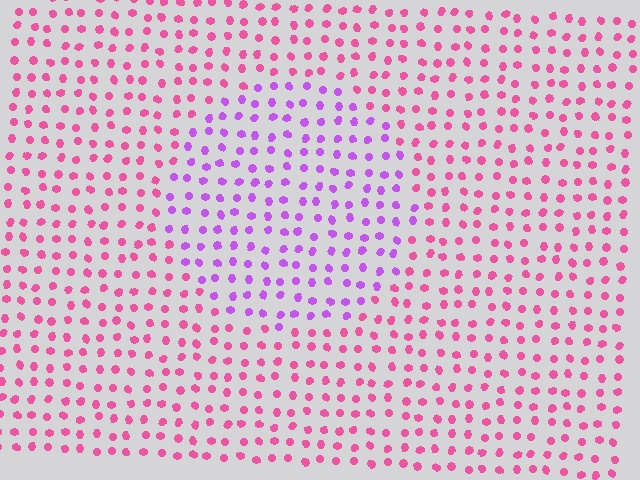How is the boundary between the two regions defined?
The boundary is defined purely by a slight shift in hue (about 45 degrees). Spacing, size, and orientation are identical on both sides.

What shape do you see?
I see a circle.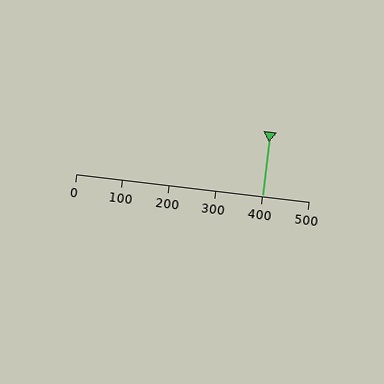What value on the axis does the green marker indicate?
The marker indicates approximately 400.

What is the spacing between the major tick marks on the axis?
The major ticks are spaced 100 apart.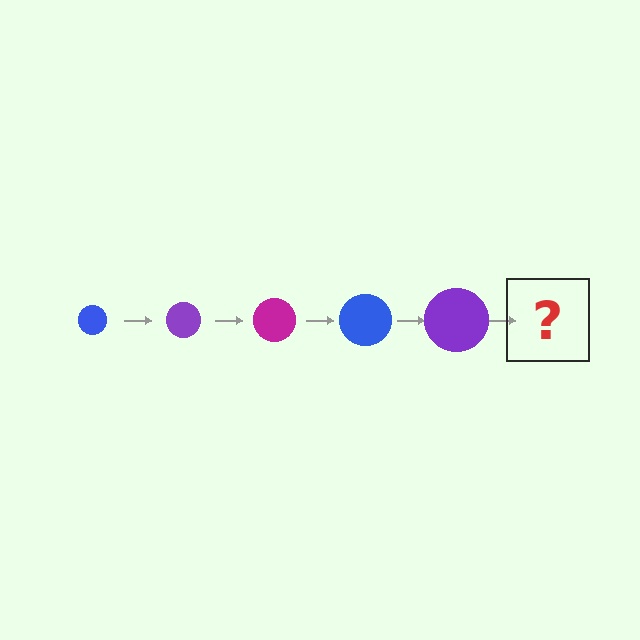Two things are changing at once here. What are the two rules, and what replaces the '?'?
The two rules are that the circle grows larger each step and the color cycles through blue, purple, and magenta. The '?' should be a magenta circle, larger than the previous one.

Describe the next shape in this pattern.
It should be a magenta circle, larger than the previous one.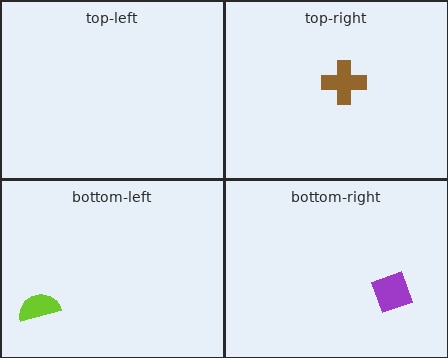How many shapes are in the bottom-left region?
1.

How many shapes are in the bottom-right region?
1.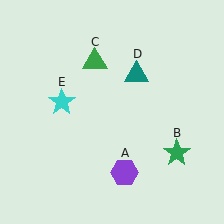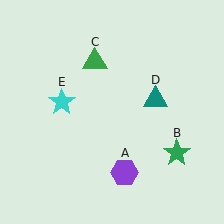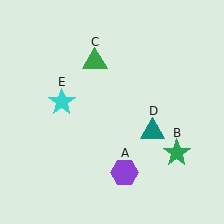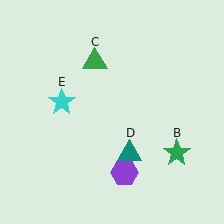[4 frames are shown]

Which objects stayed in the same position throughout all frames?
Purple hexagon (object A) and green star (object B) and green triangle (object C) and cyan star (object E) remained stationary.